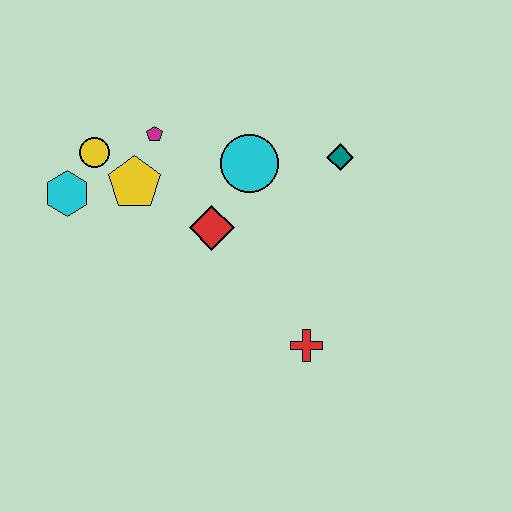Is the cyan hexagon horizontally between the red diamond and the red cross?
No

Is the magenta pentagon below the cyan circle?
No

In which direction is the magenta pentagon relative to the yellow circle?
The magenta pentagon is to the right of the yellow circle.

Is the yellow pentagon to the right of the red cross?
No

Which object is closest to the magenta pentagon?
The yellow pentagon is closest to the magenta pentagon.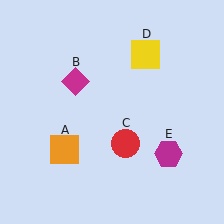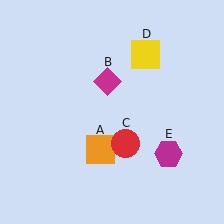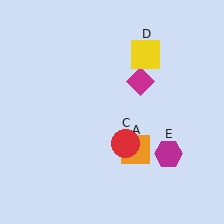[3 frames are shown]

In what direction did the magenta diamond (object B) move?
The magenta diamond (object B) moved right.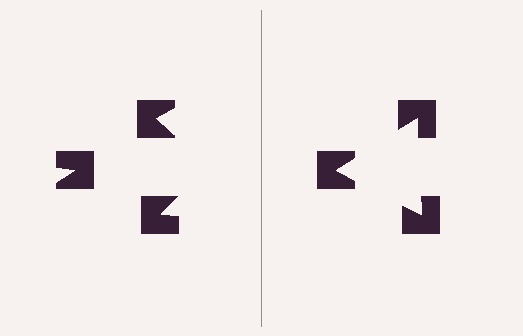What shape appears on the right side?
An illusory triangle.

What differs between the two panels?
The notched squares are positioned identically on both sides; only the wedge orientations differ. On the right they align to a triangle; on the left they are misaligned.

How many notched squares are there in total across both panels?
6 — 3 on each side.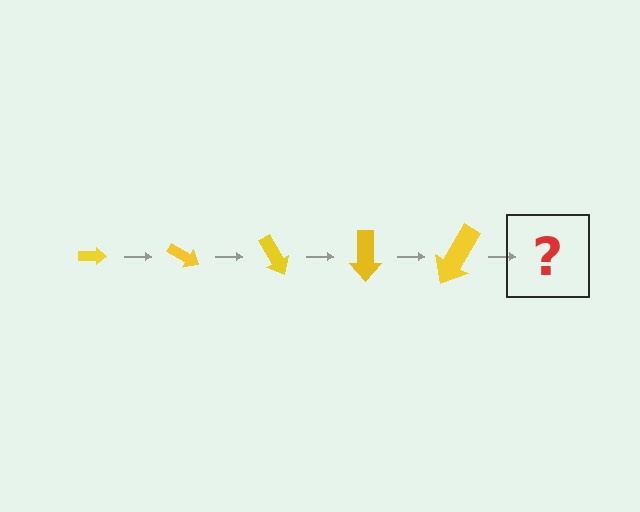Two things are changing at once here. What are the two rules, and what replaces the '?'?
The two rules are that the arrow grows larger each step and it rotates 30 degrees each step. The '?' should be an arrow, larger than the previous one and rotated 150 degrees from the start.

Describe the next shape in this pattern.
It should be an arrow, larger than the previous one and rotated 150 degrees from the start.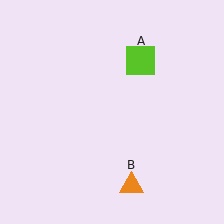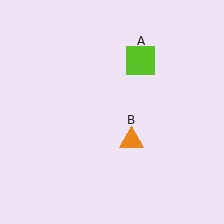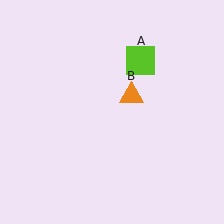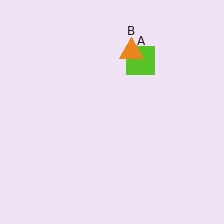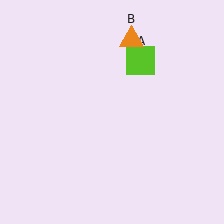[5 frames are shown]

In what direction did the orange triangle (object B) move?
The orange triangle (object B) moved up.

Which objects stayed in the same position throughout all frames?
Lime square (object A) remained stationary.